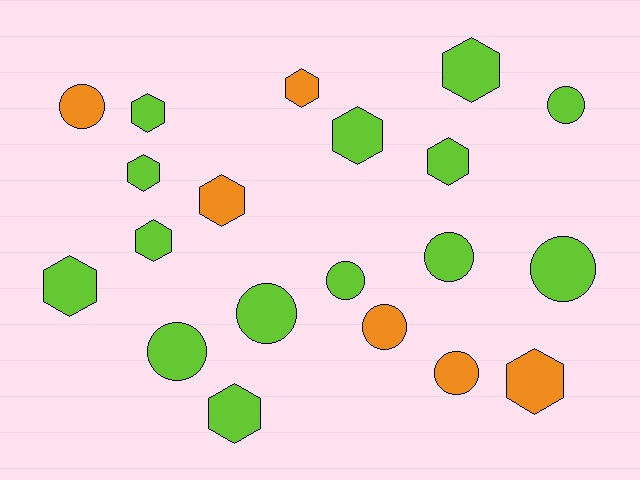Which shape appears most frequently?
Hexagon, with 11 objects.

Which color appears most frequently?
Lime, with 14 objects.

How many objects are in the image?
There are 20 objects.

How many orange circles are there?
There are 3 orange circles.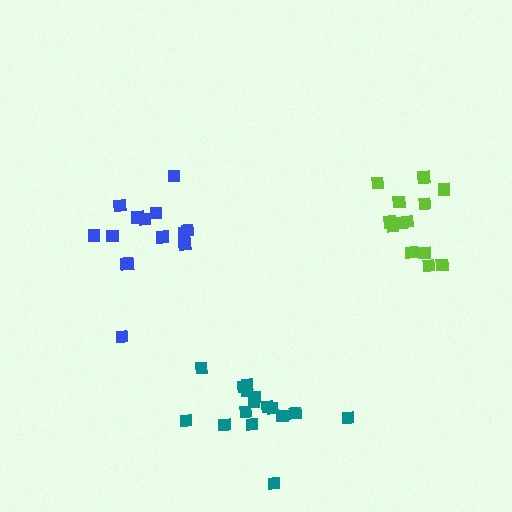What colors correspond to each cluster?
The clusters are colored: lime, teal, blue.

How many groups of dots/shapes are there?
There are 3 groups.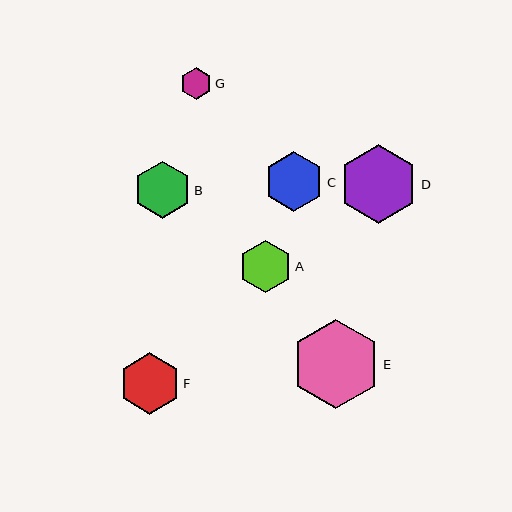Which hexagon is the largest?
Hexagon E is the largest with a size of approximately 88 pixels.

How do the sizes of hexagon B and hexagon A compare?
Hexagon B and hexagon A are approximately the same size.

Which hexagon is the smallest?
Hexagon G is the smallest with a size of approximately 32 pixels.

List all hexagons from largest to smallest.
From largest to smallest: E, D, F, C, B, A, G.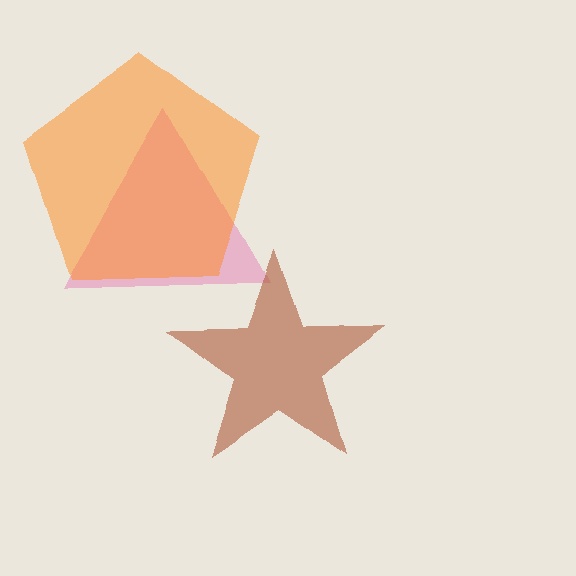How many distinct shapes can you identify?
There are 3 distinct shapes: a pink triangle, a brown star, an orange pentagon.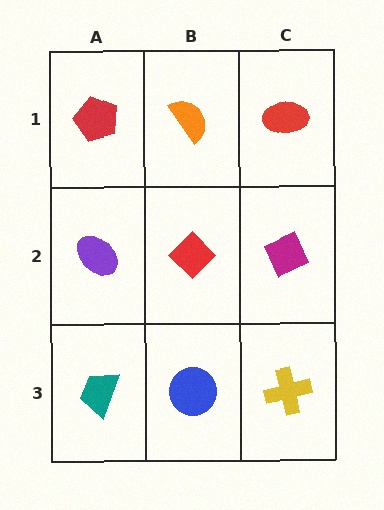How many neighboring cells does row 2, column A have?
3.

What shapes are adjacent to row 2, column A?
A red pentagon (row 1, column A), a teal trapezoid (row 3, column A), a red diamond (row 2, column B).